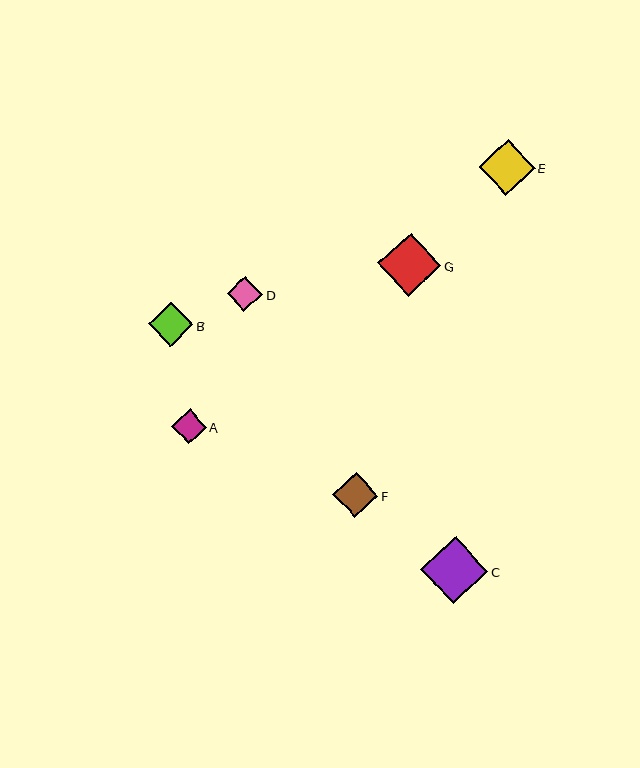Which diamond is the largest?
Diamond C is the largest with a size of approximately 67 pixels.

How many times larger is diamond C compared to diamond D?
Diamond C is approximately 1.9 times the size of diamond D.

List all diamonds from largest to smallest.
From largest to smallest: C, G, E, F, B, D, A.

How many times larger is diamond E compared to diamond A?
Diamond E is approximately 1.6 times the size of diamond A.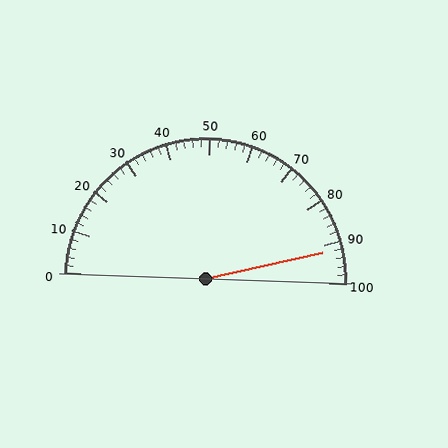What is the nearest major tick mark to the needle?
The nearest major tick mark is 90.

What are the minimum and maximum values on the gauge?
The gauge ranges from 0 to 100.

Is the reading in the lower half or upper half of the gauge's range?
The reading is in the upper half of the range (0 to 100).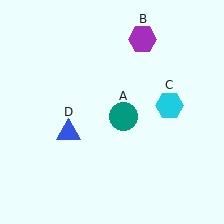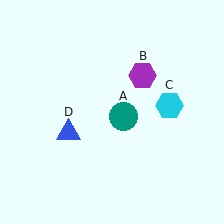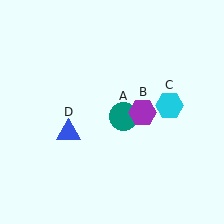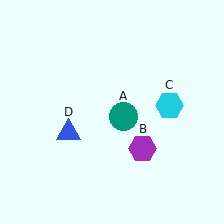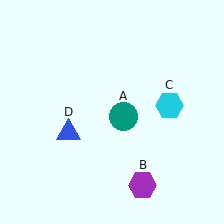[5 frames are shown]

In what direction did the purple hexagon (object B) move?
The purple hexagon (object B) moved down.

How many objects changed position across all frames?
1 object changed position: purple hexagon (object B).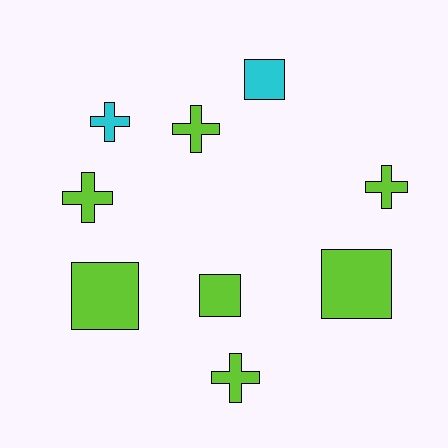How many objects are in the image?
There are 9 objects.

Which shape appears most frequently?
Cross, with 5 objects.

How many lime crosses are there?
There are 4 lime crosses.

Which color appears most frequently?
Lime, with 7 objects.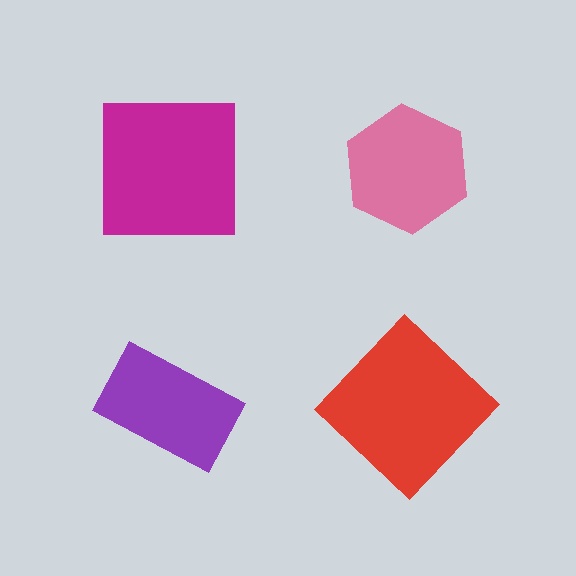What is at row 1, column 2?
A pink hexagon.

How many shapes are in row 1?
2 shapes.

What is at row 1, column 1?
A magenta square.